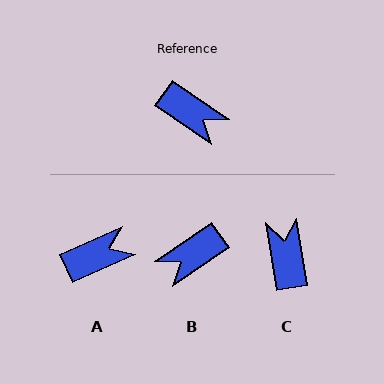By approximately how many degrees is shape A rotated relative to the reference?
Approximately 58 degrees counter-clockwise.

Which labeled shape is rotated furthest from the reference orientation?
C, about 133 degrees away.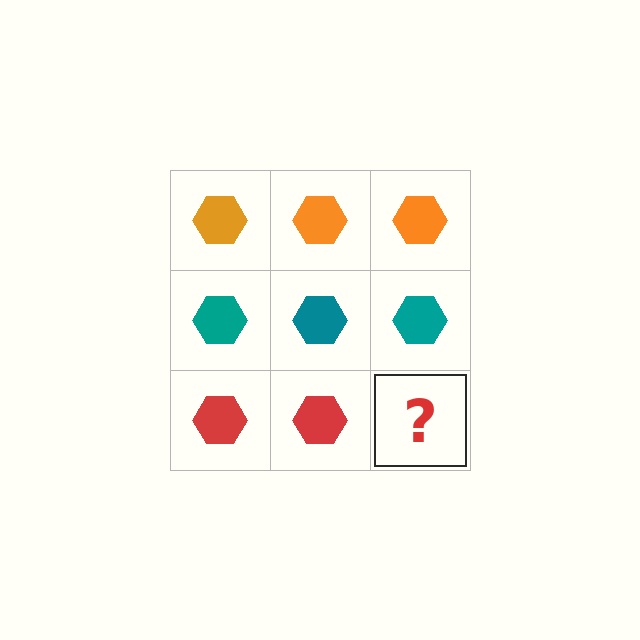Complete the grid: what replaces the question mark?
The question mark should be replaced with a red hexagon.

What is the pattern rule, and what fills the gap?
The rule is that each row has a consistent color. The gap should be filled with a red hexagon.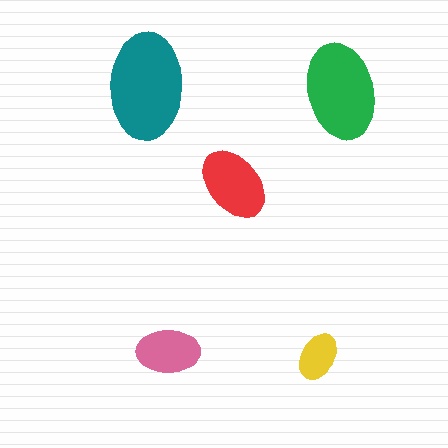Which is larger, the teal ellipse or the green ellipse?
The teal one.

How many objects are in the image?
There are 5 objects in the image.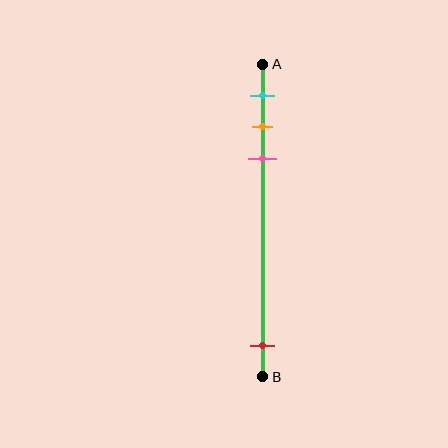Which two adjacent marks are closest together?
The orange and pink marks are the closest adjacent pair.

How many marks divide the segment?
There are 4 marks dividing the segment.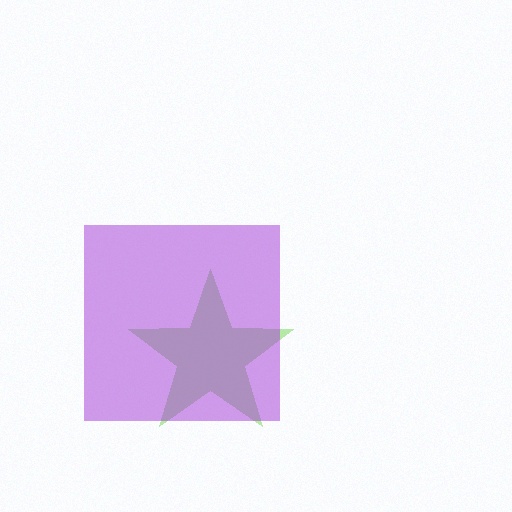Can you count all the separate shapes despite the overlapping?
Yes, there are 2 separate shapes.